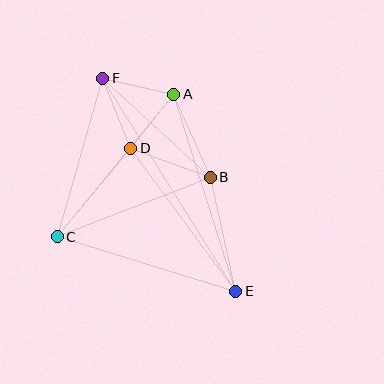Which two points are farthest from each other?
Points E and F are farthest from each other.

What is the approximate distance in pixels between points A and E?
The distance between A and E is approximately 206 pixels.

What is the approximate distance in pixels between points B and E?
The distance between B and E is approximately 117 pixels.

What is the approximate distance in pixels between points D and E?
The distance between D and E is approximately 177 pixels.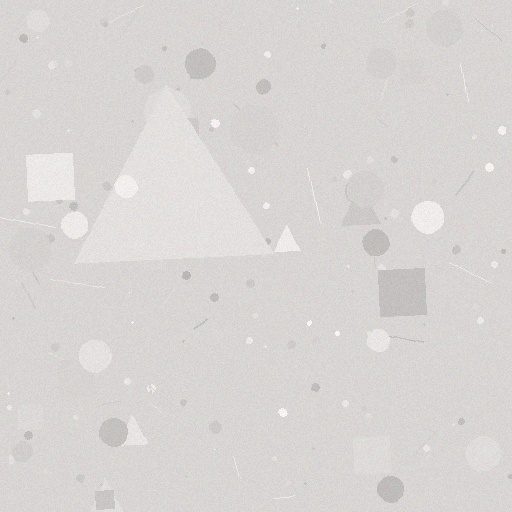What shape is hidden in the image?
A triangle is hidden in the image.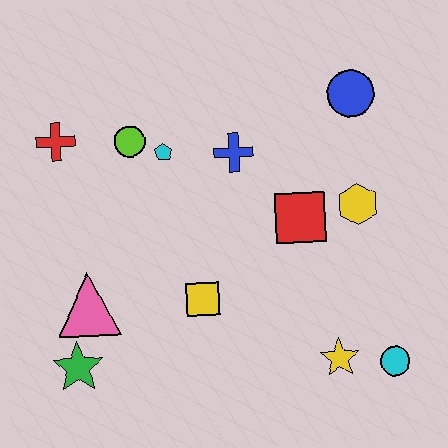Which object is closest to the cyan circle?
The yellow star is closest to the cyan circle.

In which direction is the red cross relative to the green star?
The red cross is above the green star.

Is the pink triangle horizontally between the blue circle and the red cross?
Yes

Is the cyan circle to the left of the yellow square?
No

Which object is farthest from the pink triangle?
The blue circle is farthest from the pink triangle.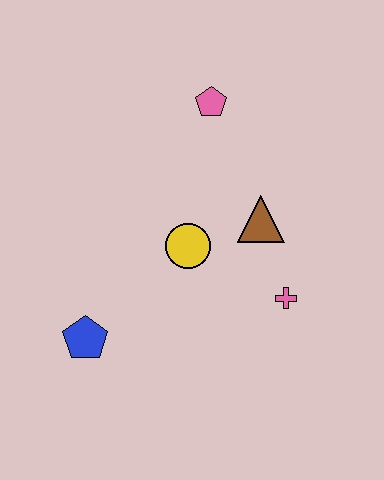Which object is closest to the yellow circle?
The brown triangle is closest to the yellow circle.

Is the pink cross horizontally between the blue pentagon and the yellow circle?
No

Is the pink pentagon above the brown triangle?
Yes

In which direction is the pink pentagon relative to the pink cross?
The pink pentagon is above the pink cross.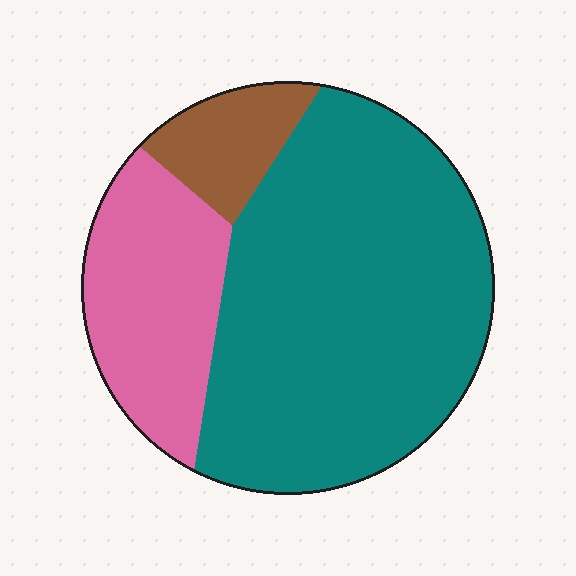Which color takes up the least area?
Brown, at roughly 10%.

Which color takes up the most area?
Teal, at roughly 65%.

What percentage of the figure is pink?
Pink takes up about one quarter (1/4) of the figure.